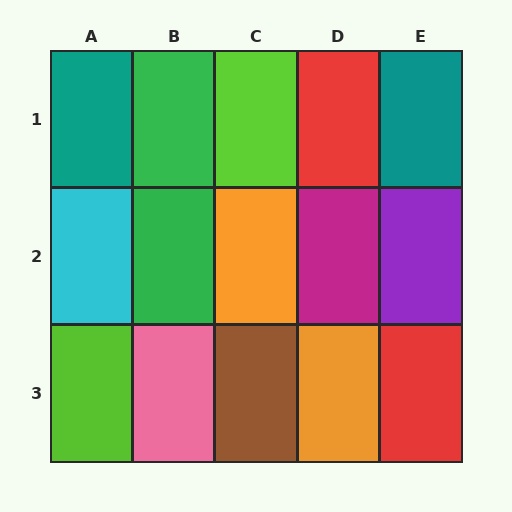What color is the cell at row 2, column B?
Green.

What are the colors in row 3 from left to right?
Lime, pink, brown, orange, red.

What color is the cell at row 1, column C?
Lime.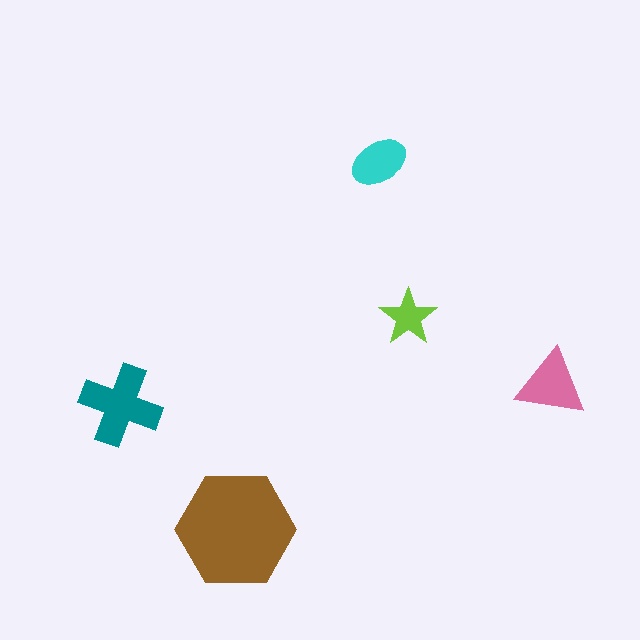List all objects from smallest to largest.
The lime star, the cyan ellipse, the pink triangle, the teal cross, the brown hexagon.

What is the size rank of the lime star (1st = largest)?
5th.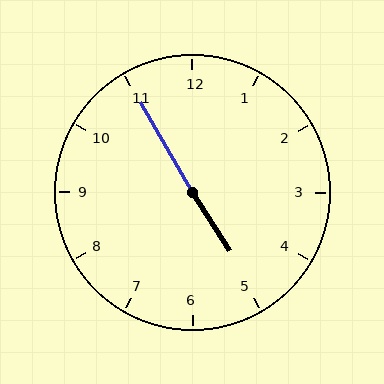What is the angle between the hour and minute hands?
Approximately 178 degrees.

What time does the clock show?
4:55.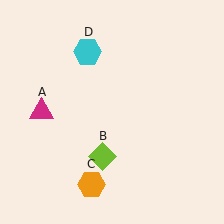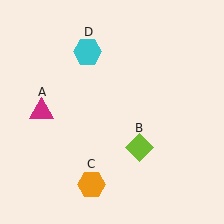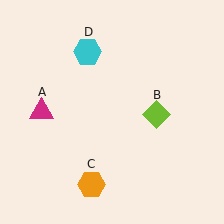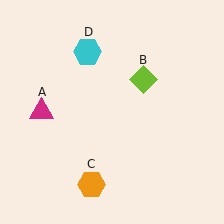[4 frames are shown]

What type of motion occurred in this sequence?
The lime diamond (object B) rotated counterclockwise around the center of the scene.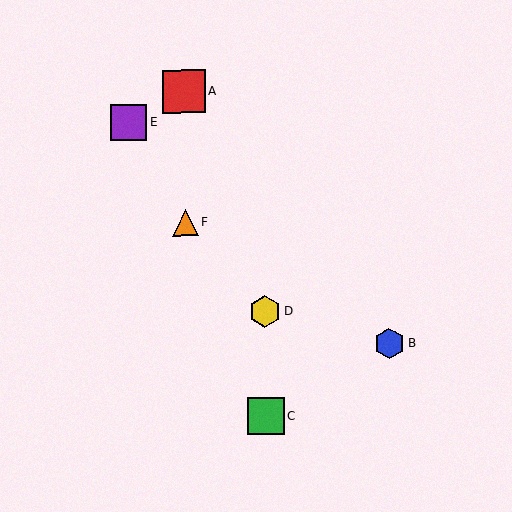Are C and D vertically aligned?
Yes, both are at x≈266.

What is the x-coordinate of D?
Object D is at x≈265.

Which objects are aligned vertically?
Objects C, D are aligned vertically.